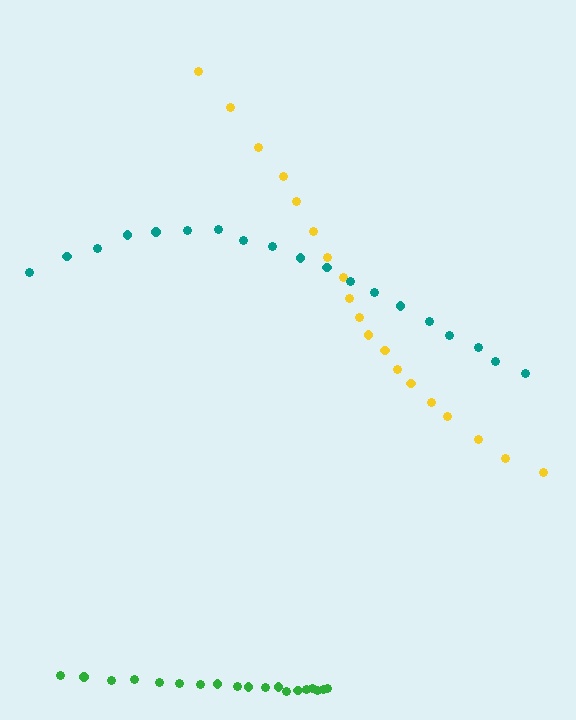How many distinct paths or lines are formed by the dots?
There are 3 distinct paths.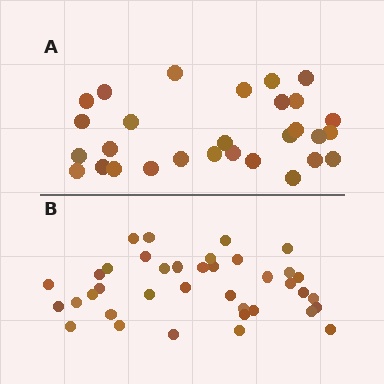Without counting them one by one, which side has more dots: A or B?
Region B (the bottom region) has more dots.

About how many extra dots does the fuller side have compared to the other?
Region B has roughly 8 or so more dots than region A.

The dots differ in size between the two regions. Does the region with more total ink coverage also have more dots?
No. Region A has more total ink coverage because its dots are larger, but region B actually contains more individual dots. Total area can be misleading — the number of items is what matters here.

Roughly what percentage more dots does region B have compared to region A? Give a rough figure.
About 30% more.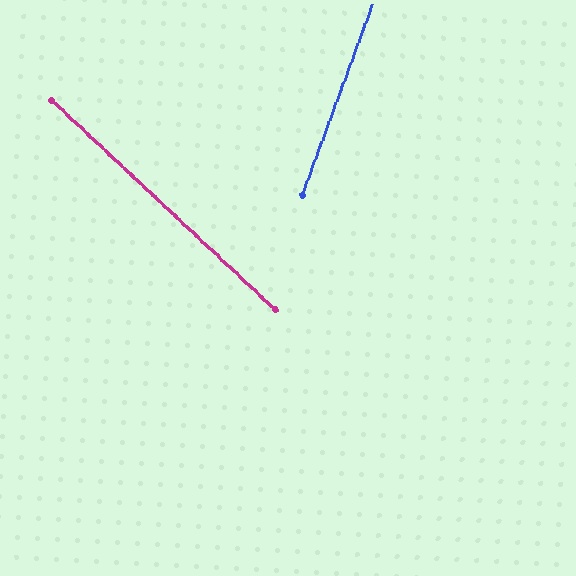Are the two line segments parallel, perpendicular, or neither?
Neither parallel nor perpendicular — they differ by about 67°.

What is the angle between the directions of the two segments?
Approximately 67 degrees.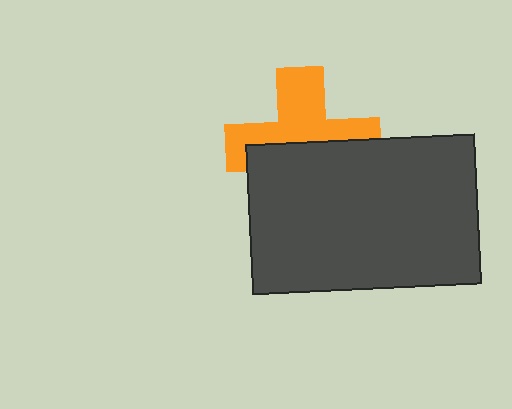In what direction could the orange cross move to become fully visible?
The orange cross could move up. That would shift it out from behind the dark gray rectangle entirely.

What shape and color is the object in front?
The object in front is a dark gray rectangle.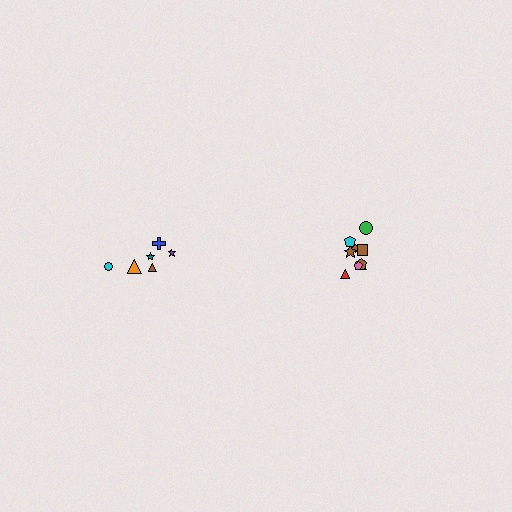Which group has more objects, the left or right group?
The right group.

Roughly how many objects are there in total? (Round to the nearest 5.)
Roughly 15 objects in total.